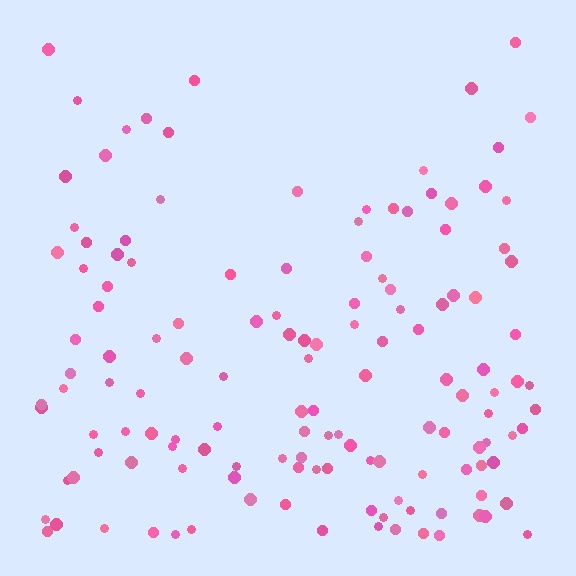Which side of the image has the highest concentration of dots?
The bottom.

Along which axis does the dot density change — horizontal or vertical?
Vertical.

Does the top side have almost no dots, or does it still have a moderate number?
Still a moderate number, just noticeably fewer than the bottom.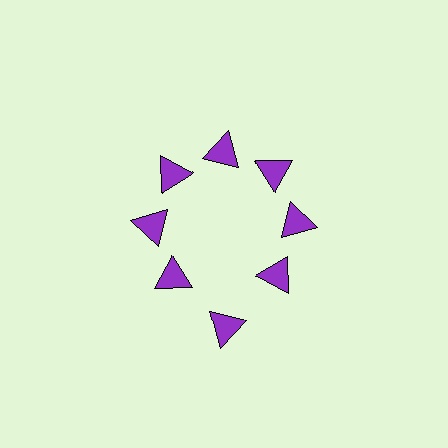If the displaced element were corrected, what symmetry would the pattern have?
It would have 8-fold rotational symmetry — the pattern would map onto itself every 45 degrees.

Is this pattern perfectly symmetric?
No. The 8 purple triangles are arranged in a ring, but one element near the 6 o'clock position is pushed outward from the center, breaking the 8-fold rotational symmetry.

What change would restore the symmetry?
The symmetry would be restored by moving it inward, back onto the ring so that all 8 triangles sit at equal angles and equal distance from the center.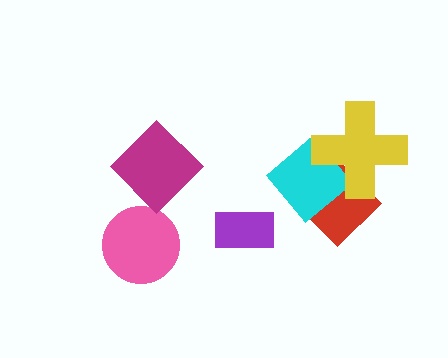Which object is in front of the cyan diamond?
The yellow cross is in front of the cyan diamond.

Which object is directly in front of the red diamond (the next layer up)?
The cyan diamond is directly in front of the red diamond.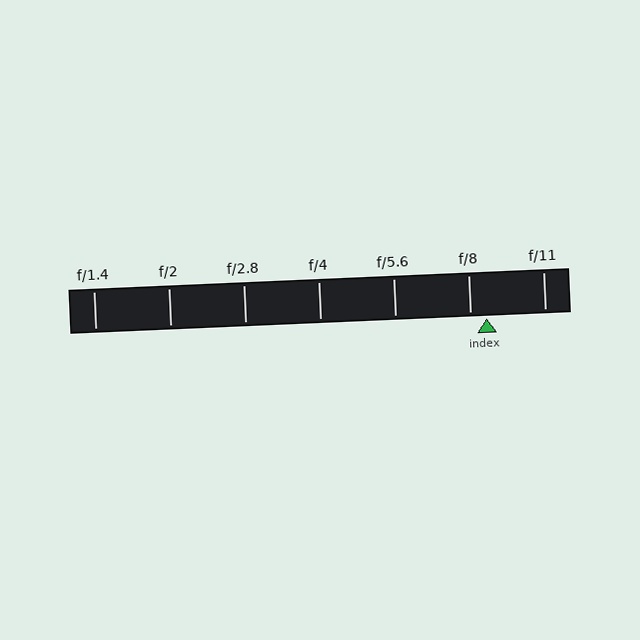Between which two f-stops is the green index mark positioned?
The index mark is between f/8 and f/11.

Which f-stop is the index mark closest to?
The index mark is closest to f/8.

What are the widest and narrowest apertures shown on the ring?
The widest aperture shown is f/1.4 and the narrowest is f/11.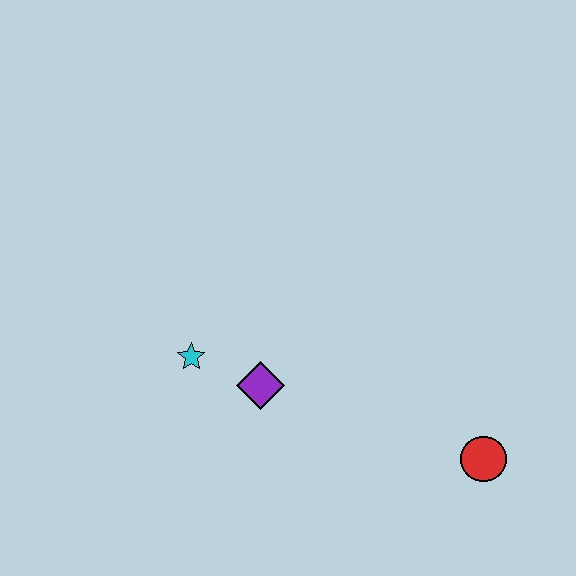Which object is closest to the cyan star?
The purple diamond is closest to the cyan star.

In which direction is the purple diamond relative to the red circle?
The purple diamond is to the left of the red circle.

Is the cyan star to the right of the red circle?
No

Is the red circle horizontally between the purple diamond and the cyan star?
No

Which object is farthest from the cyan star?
The red circle is farthest from the cyan star.